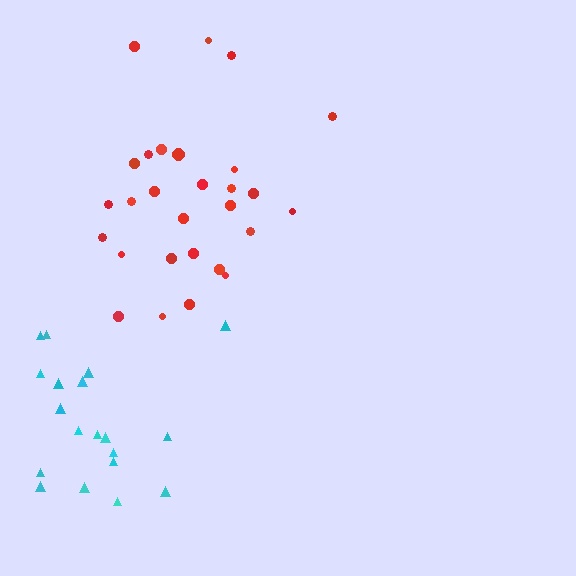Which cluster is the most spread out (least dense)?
Cyan.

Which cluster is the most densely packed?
Red.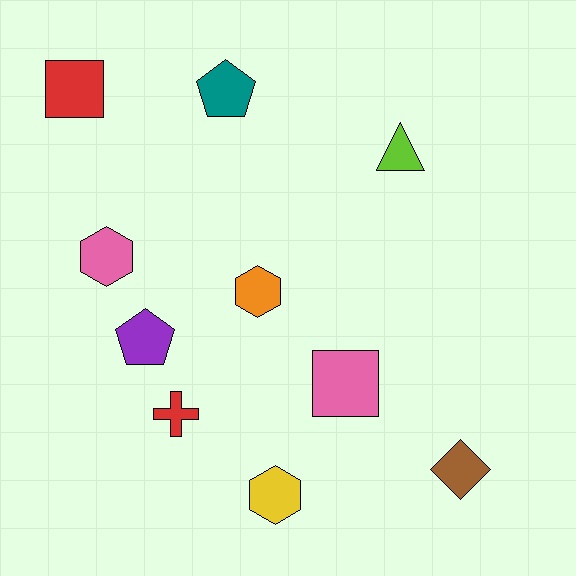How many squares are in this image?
There are 2 squares.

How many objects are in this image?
There are 10 objects.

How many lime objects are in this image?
There is 1 lime object.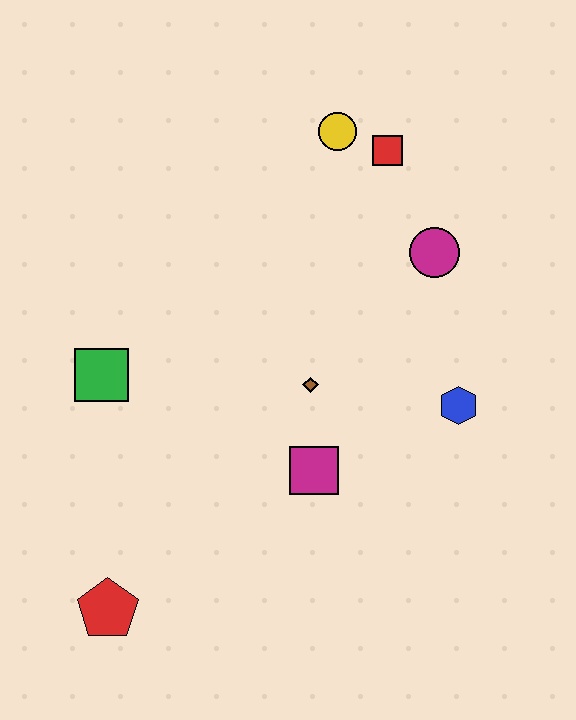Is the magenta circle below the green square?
No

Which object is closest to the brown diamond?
The magenta square is closest to the brown diamond.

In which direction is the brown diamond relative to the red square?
The brown diamond is below the red square.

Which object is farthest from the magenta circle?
The red pentagon is farthest from the magenta circle.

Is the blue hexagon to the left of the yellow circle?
No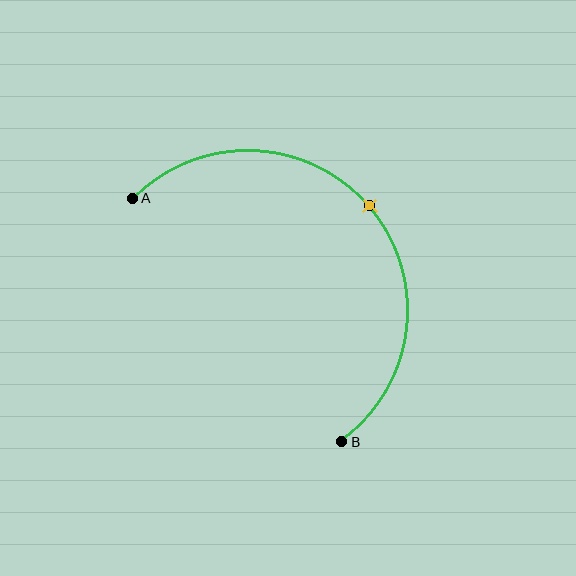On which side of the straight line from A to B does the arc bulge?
The arc bulges above and to the right of the straight line connecting A and B.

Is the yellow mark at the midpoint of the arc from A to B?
Yes. The yellow mark lies on the arc at equal arc-length from both A and B — it is the arc midpoint.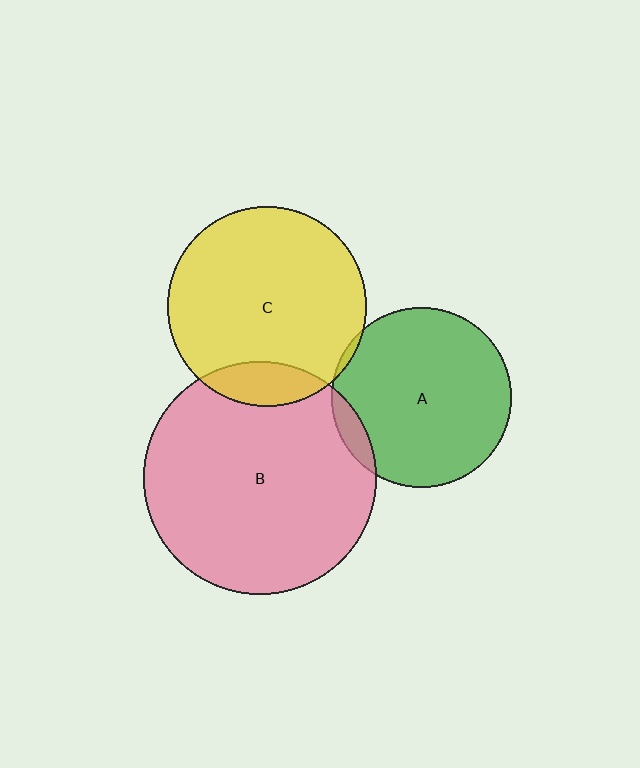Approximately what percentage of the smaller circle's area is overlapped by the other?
Approximately 5%.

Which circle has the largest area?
Circle B (pink).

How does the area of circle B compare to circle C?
Approximately 1.4 times.